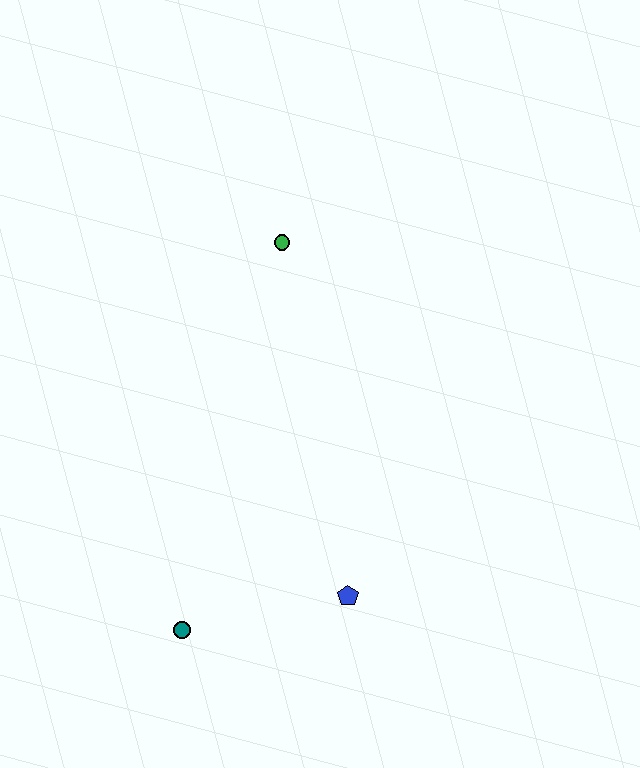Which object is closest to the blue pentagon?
The teal circle is closest to the blue pentagon.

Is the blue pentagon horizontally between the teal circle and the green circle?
No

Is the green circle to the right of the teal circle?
Yes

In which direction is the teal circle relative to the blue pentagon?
The teal circle is to the left of the blue pentagon.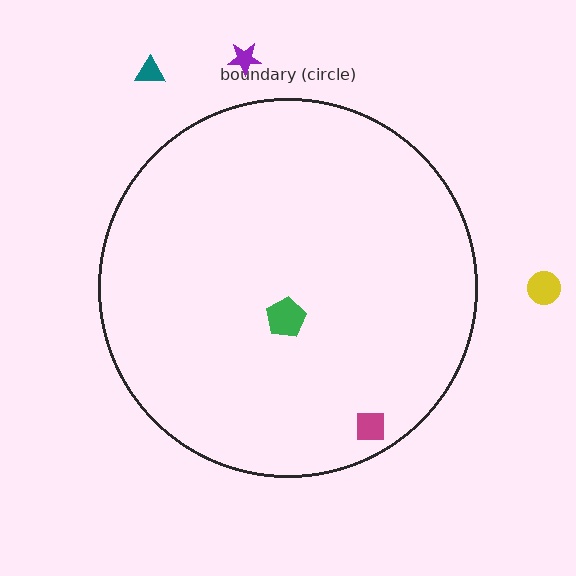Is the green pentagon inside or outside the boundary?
Inside.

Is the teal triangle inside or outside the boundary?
Outside.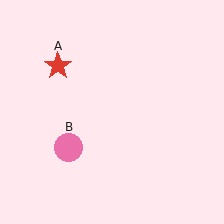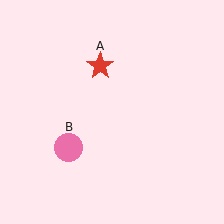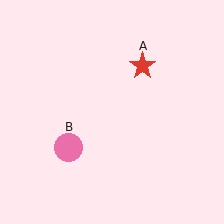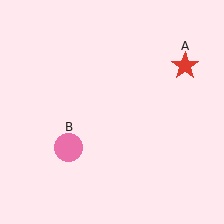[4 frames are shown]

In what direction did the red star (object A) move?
The red star (object A) moved right.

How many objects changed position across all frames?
1 object changed position: red star (object A).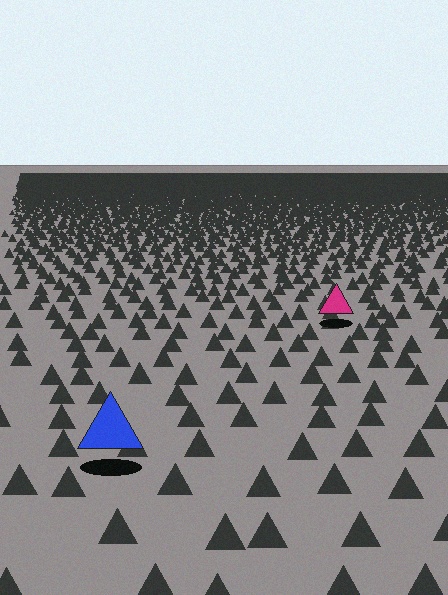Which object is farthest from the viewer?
The magenta triangle is farthest from the viewer. It appears smaller and the ground texture around it is denser.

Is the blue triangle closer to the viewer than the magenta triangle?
Yes. The blue triangle is closer — you can tell from the texture gradient: the ground texture is coarser near it.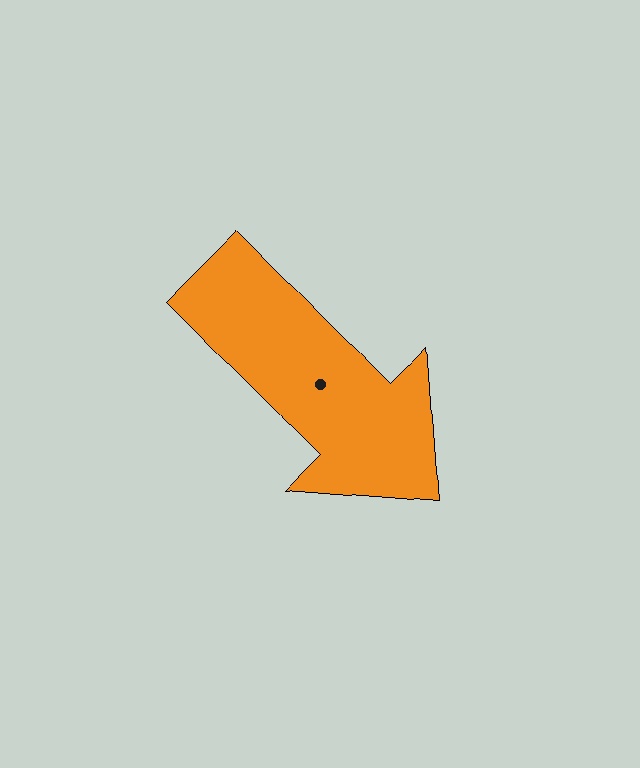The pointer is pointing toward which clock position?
Roughly 5 o'clock.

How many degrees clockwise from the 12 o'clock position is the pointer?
Approximately 135 degrees.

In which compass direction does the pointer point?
Southeast.